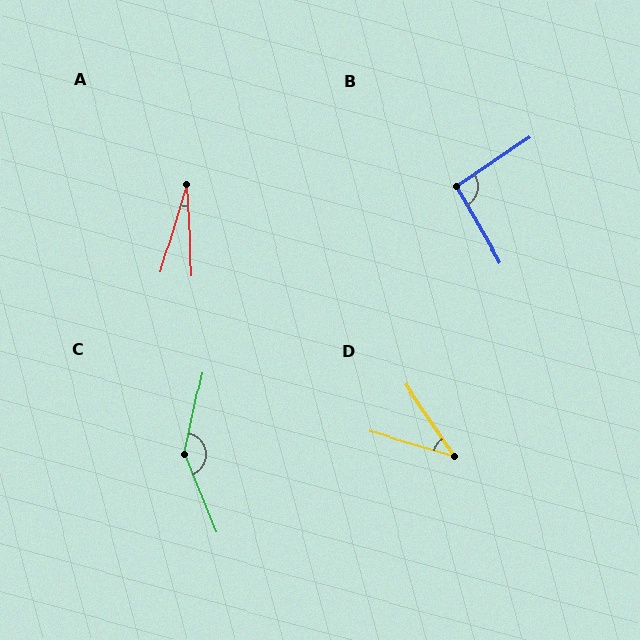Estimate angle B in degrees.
Approximately 93 degrees.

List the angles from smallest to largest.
A (19°), D (40°), B (93°), C (146°).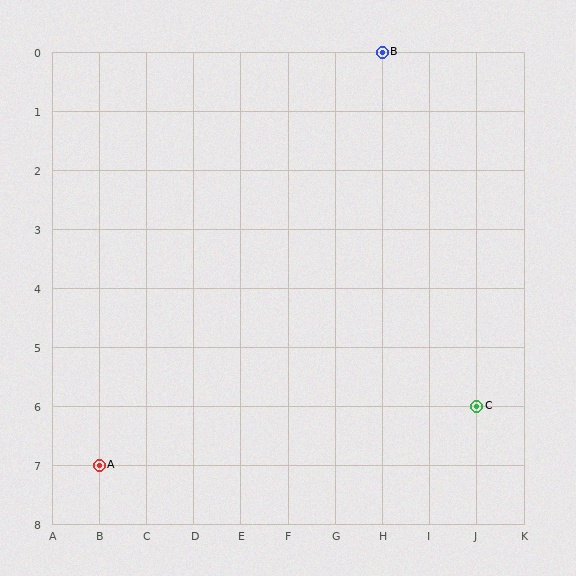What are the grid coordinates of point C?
Point C is at grid coordinates (J, 6).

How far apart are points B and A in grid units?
Points B and A are 6 columns and 7 rows apart (about 9.2 grid units diagonally).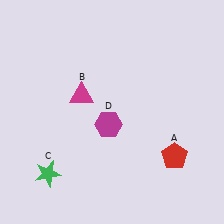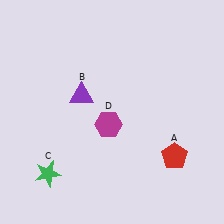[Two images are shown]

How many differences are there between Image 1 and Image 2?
There is 1 difference between the two images.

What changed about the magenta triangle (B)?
In Image 1, B is magenta. In Image 2, it changed to purple.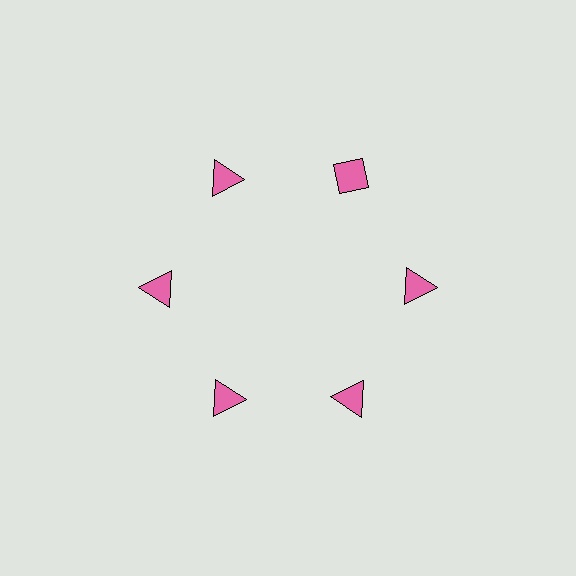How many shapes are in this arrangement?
There are 6 shapes arranged in a ring pattern.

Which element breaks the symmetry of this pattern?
The pink diamond at roughly the 1 o'clock position breaks the symmetry. All other shapes are pink triangles.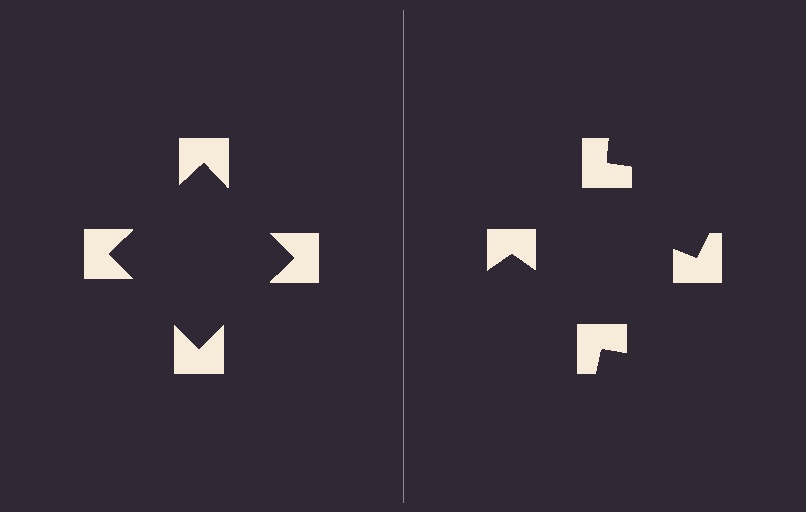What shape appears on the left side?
An illusory square.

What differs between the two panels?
The notched squares are positioned identically on both sides; only the wedge orientations differ. On the left they align to a square; on the right they are misaligned.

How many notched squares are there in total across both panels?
8 — 4 on each side.